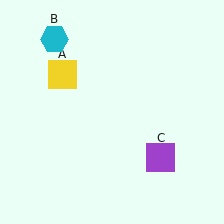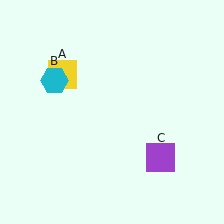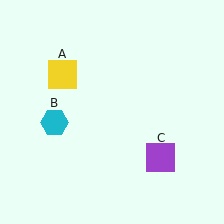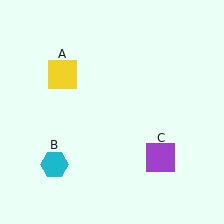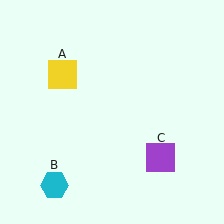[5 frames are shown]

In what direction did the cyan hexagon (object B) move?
The cyan hexagon (object B) moved down.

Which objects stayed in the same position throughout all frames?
Yellow square (object A) and purple square (object C) remained stationary.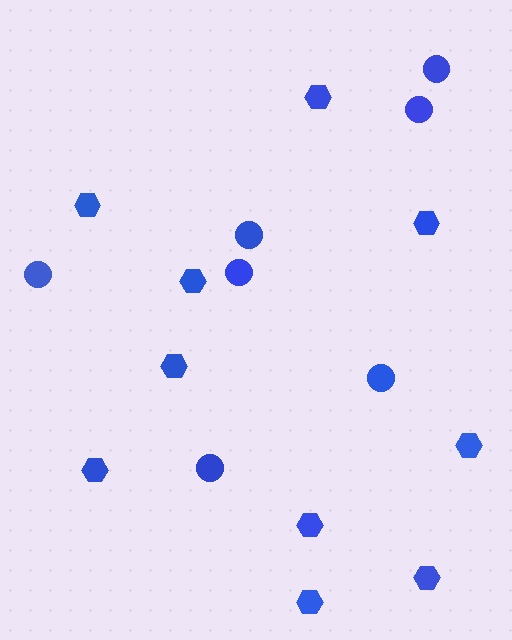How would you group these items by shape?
There are 2 groups: one group of circles (7) and one group of hexagons (10).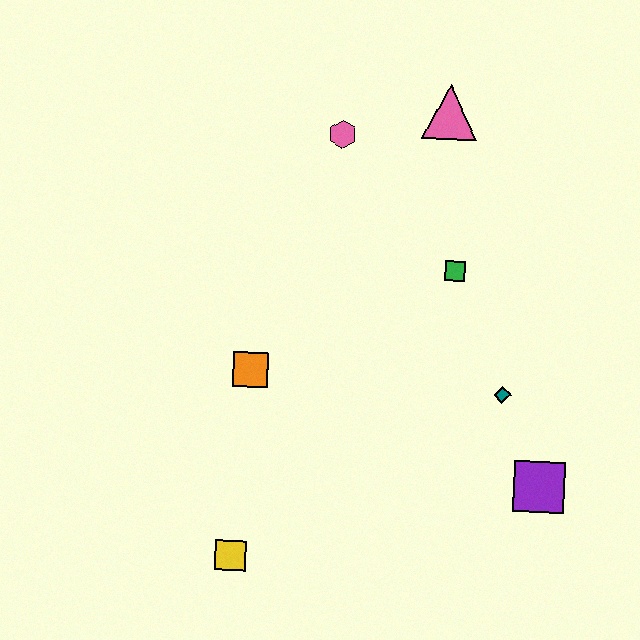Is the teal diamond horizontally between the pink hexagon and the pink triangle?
No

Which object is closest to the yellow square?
The orange square is closest to the yellow square.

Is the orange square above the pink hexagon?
No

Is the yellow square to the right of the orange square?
No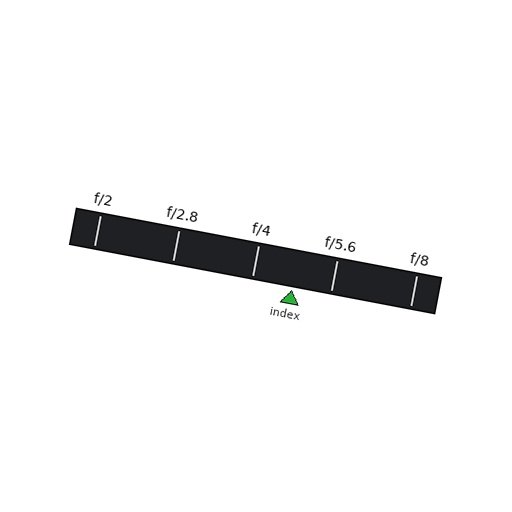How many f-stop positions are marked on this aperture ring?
There are 5 f-stop positions marked.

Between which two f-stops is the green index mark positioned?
The index mark is between f/4 and f/5.6.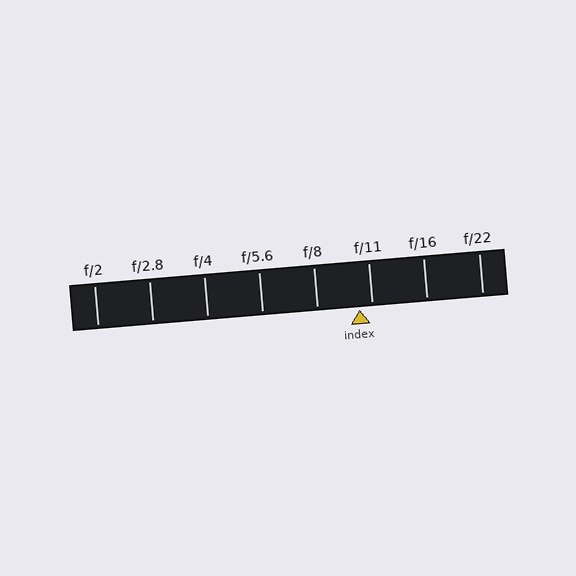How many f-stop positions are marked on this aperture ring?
There are 8 f-stop positions marked.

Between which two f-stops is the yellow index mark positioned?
The index mark is between f/8 and f/11.